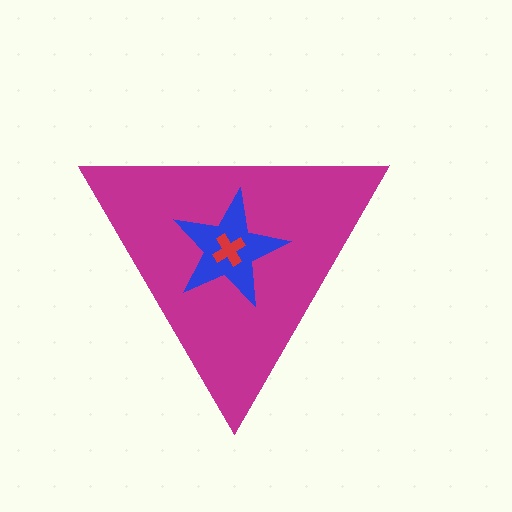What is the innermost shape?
The red cross.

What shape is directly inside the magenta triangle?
The blue star.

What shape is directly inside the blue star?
The red cross.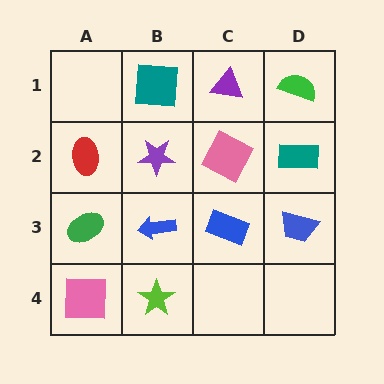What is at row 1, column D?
A green semicircle.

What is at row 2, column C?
A pink square.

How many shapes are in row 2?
4 shapes.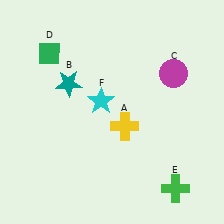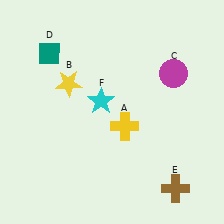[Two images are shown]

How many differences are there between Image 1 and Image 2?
There are 3 differences between the two images.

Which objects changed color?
B changed from teal to yellow. D changed from green to teal. E changed from green to brown.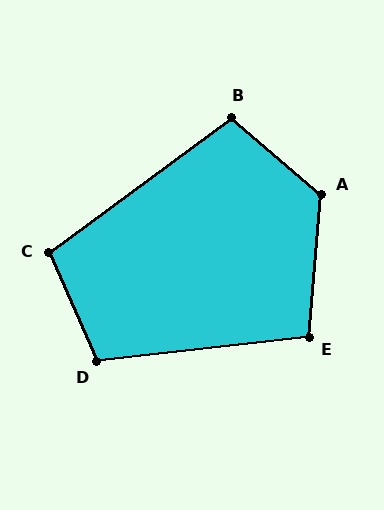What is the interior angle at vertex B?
Approximately 103 degrees (obtuse).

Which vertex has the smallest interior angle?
E, at approximately 102 degrees.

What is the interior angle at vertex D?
Approximately 107 degrees (obtuse).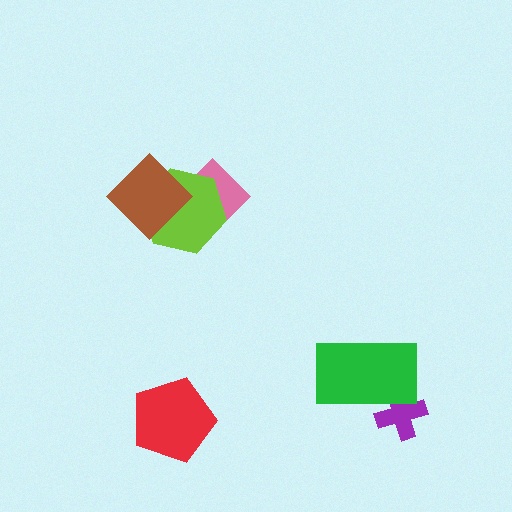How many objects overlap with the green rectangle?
1 object overlaps with the green rectangle.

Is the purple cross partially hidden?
Yes, it is partially covered by another shape.